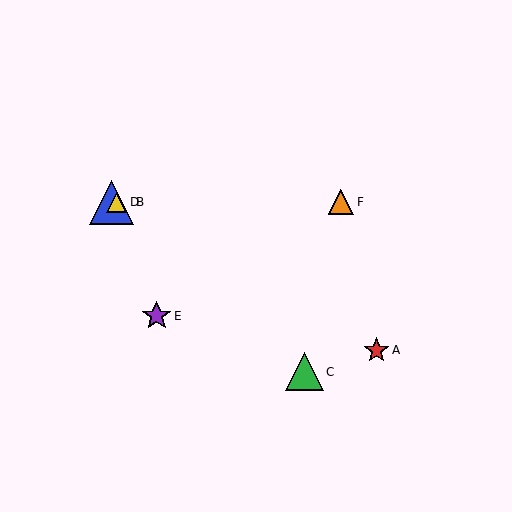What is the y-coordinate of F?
Object F is at y≈202.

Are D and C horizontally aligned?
No, D is at y≈202 and C is at y≈372.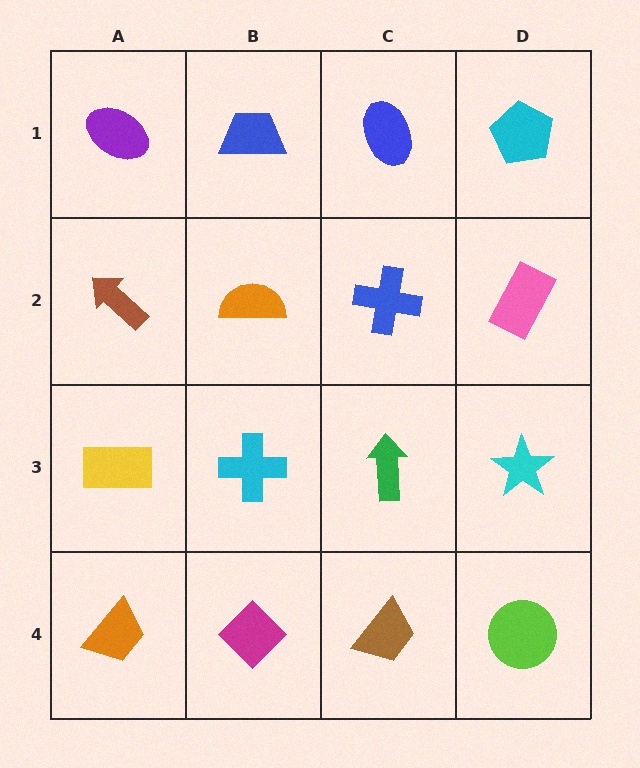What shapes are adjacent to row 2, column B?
A blue trapezoid (row 1, column B), a cyan cross (row 3, column B), a brown arrow (row 2, column A), a blue cross (row 2, column C).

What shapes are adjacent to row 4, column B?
A cyan cross (row 3, column B), an orange trapezoid (row 4, column A), a brown trapezoid (row 4, column C).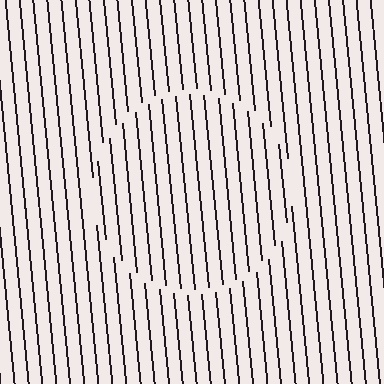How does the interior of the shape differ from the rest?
The interior of the shape contains the same grating, shifted by half a period — the contour is defined by the phase discontinuity where line-ends from the inner and outer gratings abut.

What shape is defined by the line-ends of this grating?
An illusory circle. The interior of the shape contains the same grating, shifted by half a period — the contour is defined by the phase discontinuity where line-ends from the inner and outer gratings abut.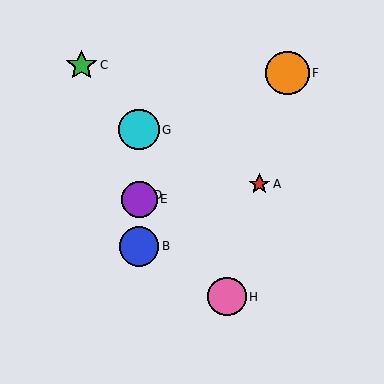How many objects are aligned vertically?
4 objects (B, D, E, G) are aligned vertically.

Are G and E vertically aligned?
Yes, both are at x≈139.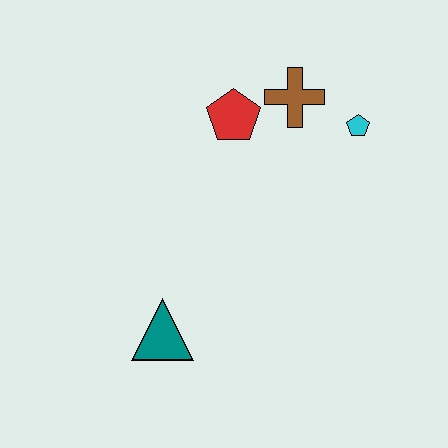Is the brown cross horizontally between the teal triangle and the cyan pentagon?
Yes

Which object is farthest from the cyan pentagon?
The teal triangle is farthest from the cyan pentagon.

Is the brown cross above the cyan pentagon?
Yes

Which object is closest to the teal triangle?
The red pentagon is closest to the teal triangle.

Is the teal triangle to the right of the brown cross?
No